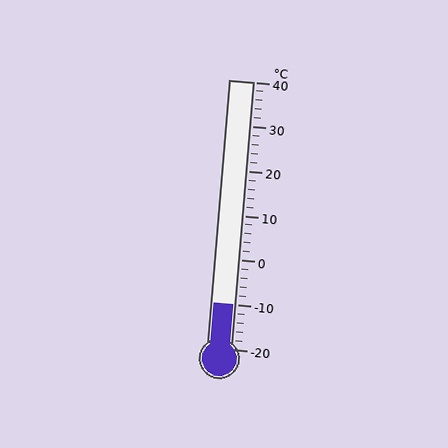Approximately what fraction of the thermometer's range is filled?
The thermometer is filled to approximately 15% of its range.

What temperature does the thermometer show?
The thermometer shows approximately -10°C.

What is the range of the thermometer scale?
The thermometer scale ranges from -20°C to 40°C.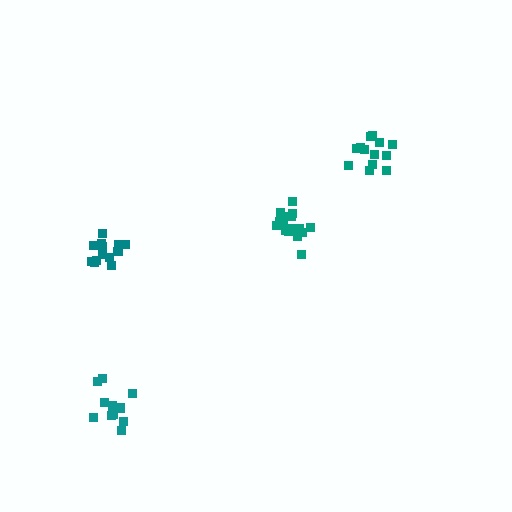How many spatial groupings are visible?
There are 4 spatial groupings.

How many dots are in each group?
Group 1: 13 dots, Group 2: 13 dots, Group 3: 12 dots, Group 4: 17 dots (55 total).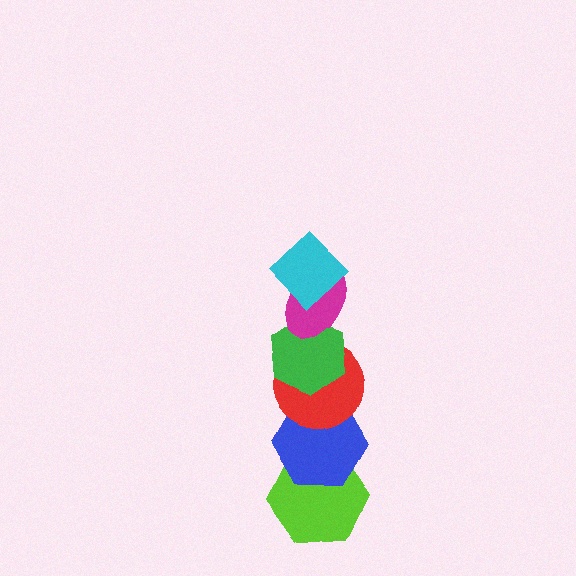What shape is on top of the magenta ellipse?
The cyan diamond is on top of the magenta ellipse.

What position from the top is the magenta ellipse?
The magenta ellipse is 2nd from the top.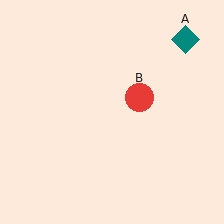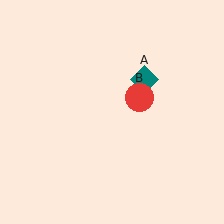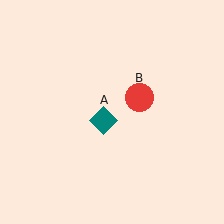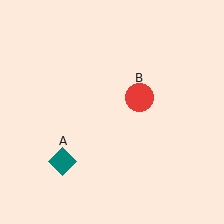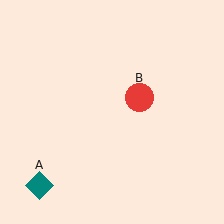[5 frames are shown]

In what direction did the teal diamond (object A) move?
The teal diamond (object A) moved down and to the left.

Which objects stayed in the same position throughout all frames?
Red circle (object B) remained stationary.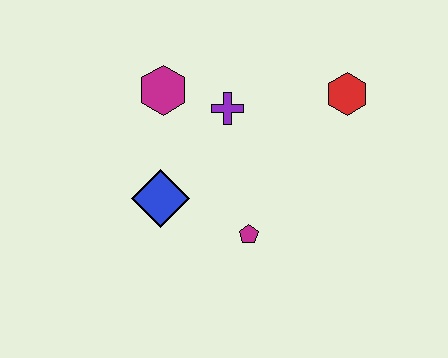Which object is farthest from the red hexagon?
The blue diamond is farthest from the red hexagon.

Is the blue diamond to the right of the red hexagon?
No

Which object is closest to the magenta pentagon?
The blue diamond is closest to the magenta pentagon.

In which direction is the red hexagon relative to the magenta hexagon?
The red hexagon is to the right of the magenta hexagon.